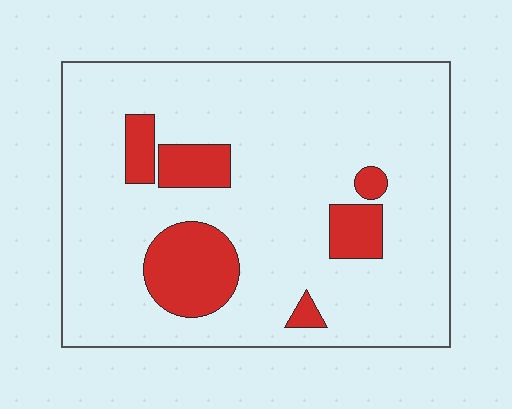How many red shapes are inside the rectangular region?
6.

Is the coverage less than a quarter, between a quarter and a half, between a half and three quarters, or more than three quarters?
Less than a quarter.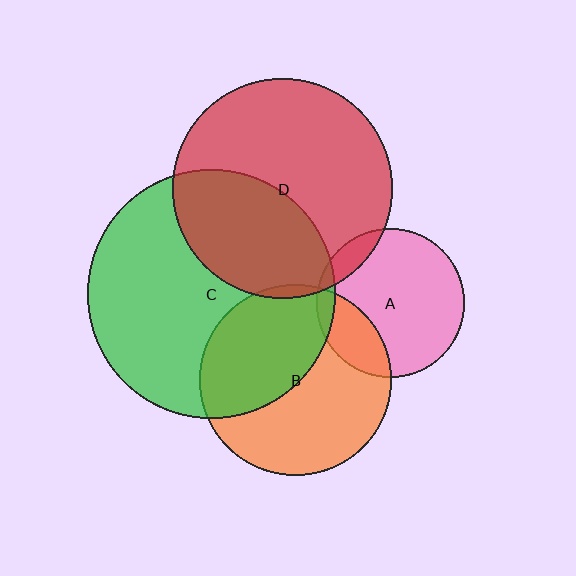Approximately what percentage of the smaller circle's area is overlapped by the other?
Approximately 5%.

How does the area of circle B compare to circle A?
Approximately 1.7 times.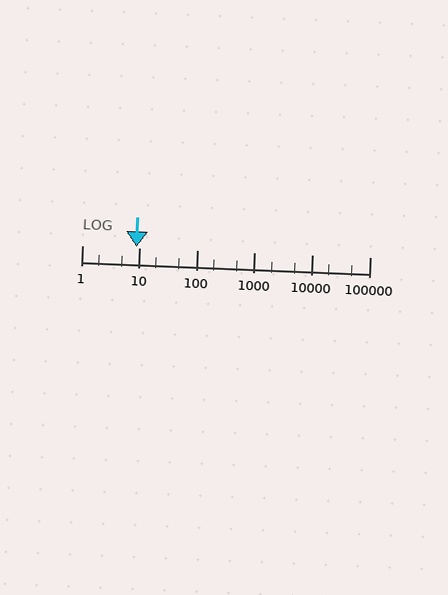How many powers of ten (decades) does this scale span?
The scale spans 5 decades, from 1 to 100000.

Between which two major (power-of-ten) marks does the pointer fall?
The pointer is between 1 and 10.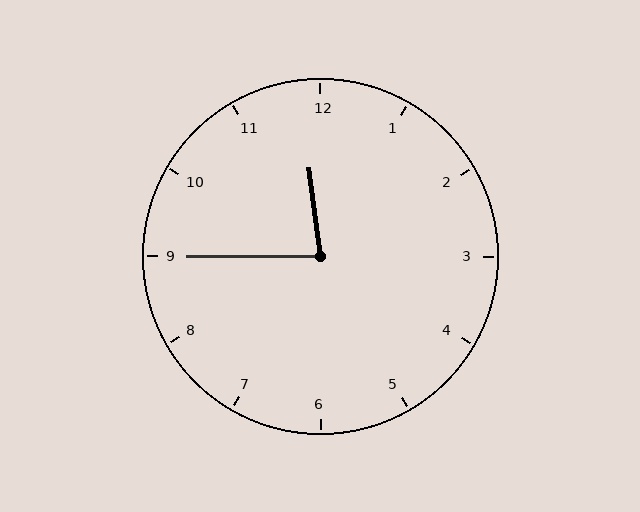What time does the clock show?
11:45.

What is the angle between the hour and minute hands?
Approximately 82 degrees.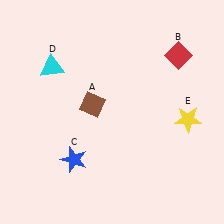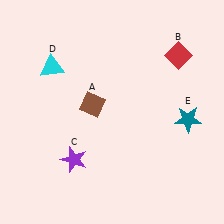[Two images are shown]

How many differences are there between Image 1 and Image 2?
There are 2 differences between the two images.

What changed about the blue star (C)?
In Image 1, C is blue. In Image 2, it changed to purple.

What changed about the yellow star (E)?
In Image 1, E is yellow. In Image 2, it changed to teal.